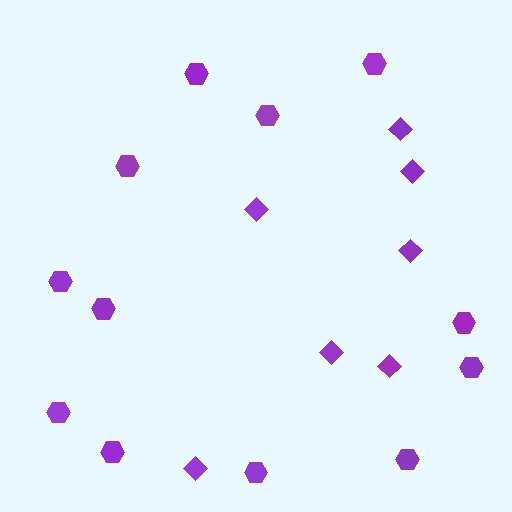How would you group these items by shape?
There are 2 groups: one group of hexagons (12) and one group of diamonds (7).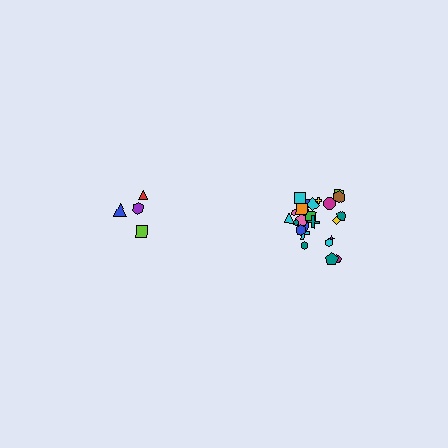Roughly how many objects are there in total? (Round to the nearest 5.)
Roughly 30 objects in total.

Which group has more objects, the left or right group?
The right group.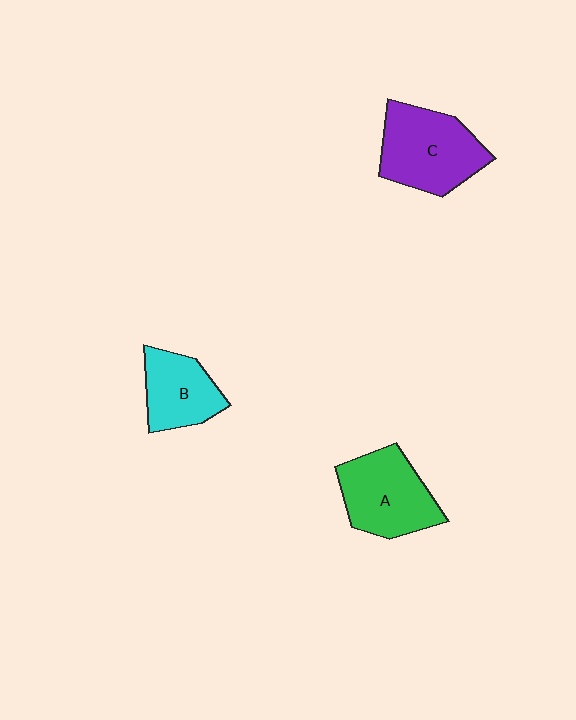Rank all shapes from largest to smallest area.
From largest to smallest: C (purple), A (green), B (cyan).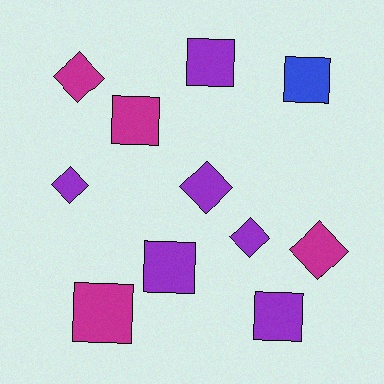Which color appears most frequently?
Purple, with 6 objects.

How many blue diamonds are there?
There are no blue diamonds.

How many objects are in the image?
There are 11 objects.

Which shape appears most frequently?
Square, with 6 objects.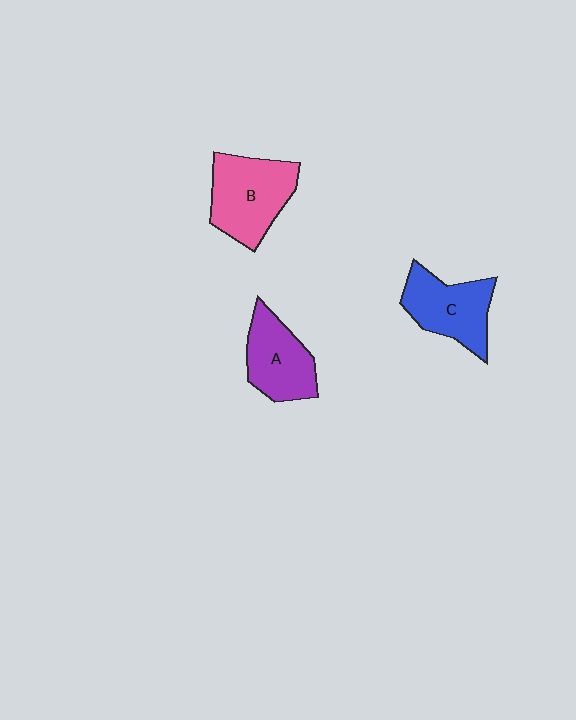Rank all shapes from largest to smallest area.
From largest to smallest: B (pink), C (blue), A (purple).